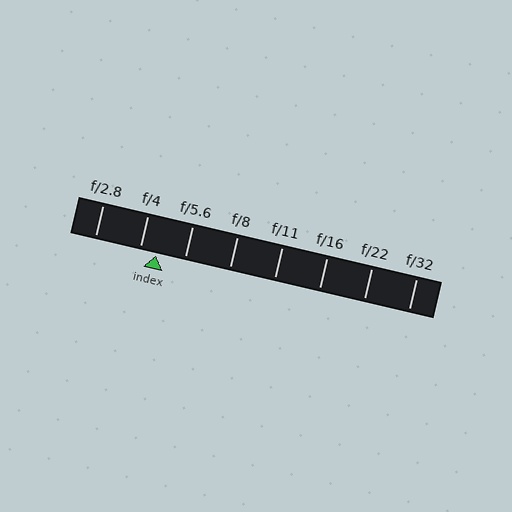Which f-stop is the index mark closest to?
The index mark is closest to f/4.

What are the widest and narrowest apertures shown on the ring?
The widest aperture shown is f/2.8 and the narrowest is f/32.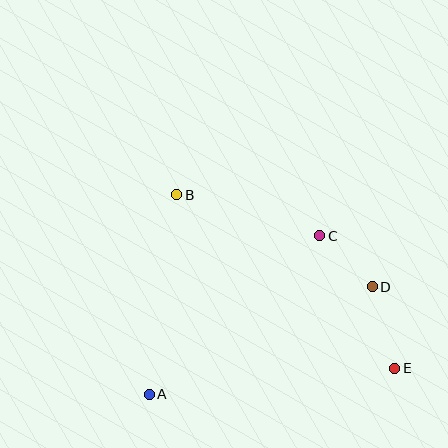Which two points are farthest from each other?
Points B and E are farthest from each other.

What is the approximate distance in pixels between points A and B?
The distance between A and B is approximately 201 pixels.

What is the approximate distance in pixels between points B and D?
The distance between B and D is approximately 216 pixels.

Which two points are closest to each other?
Points C and D are closest to each other.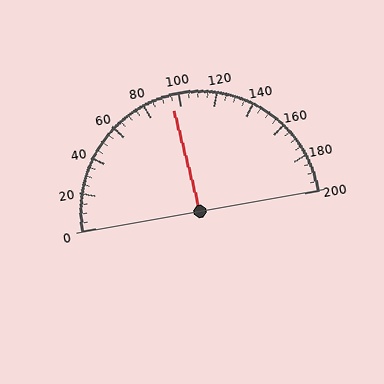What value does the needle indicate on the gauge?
The needle indicates approximately 95.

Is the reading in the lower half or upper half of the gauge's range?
The reading is in the lower half of the range (0 to 200).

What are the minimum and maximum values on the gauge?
The gauge ranges from 0 to 200.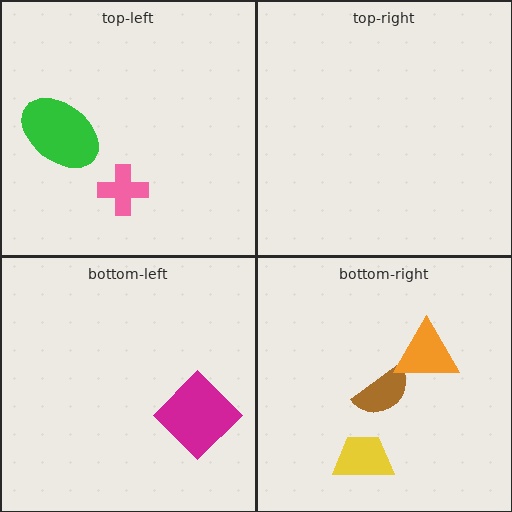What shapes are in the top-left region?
The green ellipse, the pink cross.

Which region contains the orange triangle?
The bottom-right region.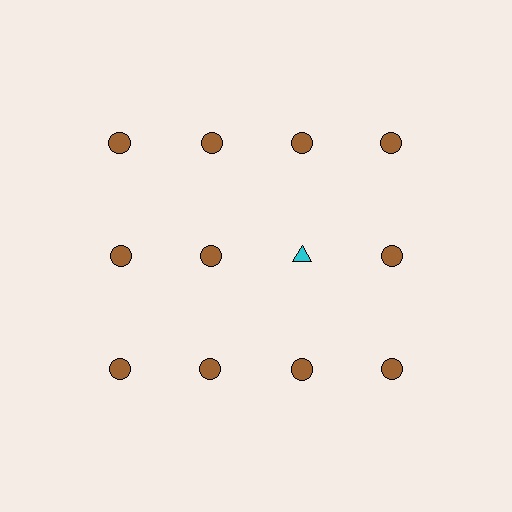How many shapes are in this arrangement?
There are 12 shapes arranged in a grid pattern.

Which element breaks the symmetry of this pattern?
The cyan triangle in the second row, center column breaks the symmetry. All other shapes are brown circles.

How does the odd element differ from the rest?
It differs in both color (cyan instead of brown) and shape (triangle instead of circle).